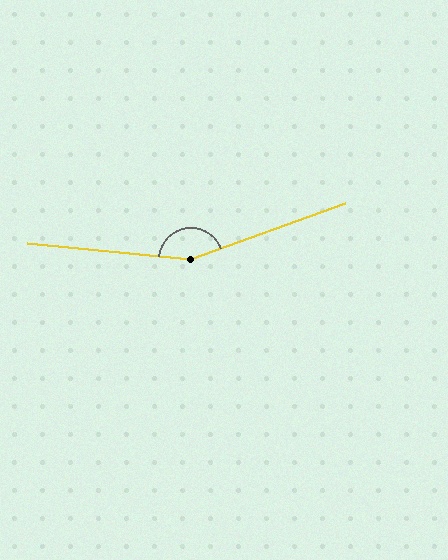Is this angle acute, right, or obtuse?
It is obtuse.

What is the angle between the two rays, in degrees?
Approximately 154 degrees.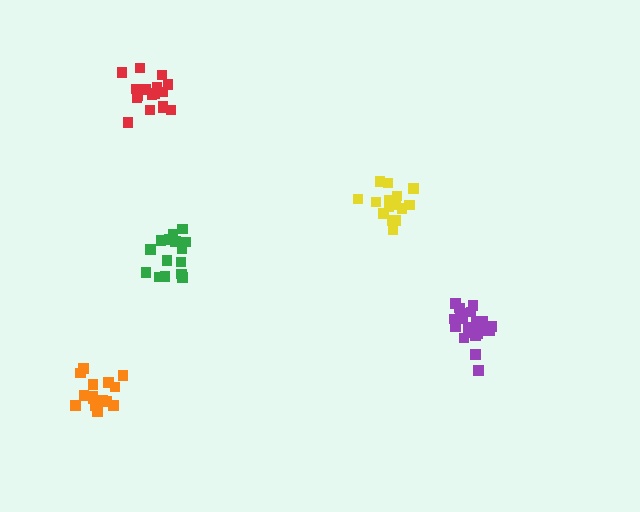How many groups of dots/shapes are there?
There are 5 groups.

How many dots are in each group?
Group 1: 17 dots, Group 2: 16 dots, Group 3: 17 dots, Group 4: 17 dots, Group 5: 21 dots (88 total).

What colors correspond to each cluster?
The clusters are colored: yellow, green, red, orange, purple.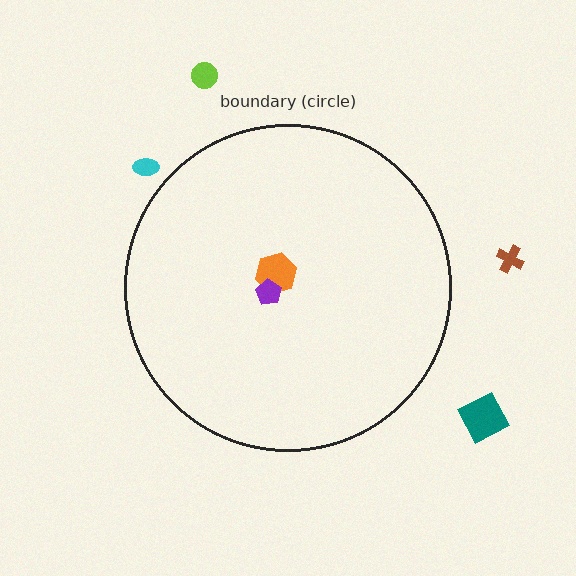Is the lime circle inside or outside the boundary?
Outside.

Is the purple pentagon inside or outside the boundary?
Inside.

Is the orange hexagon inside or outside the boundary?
Inside.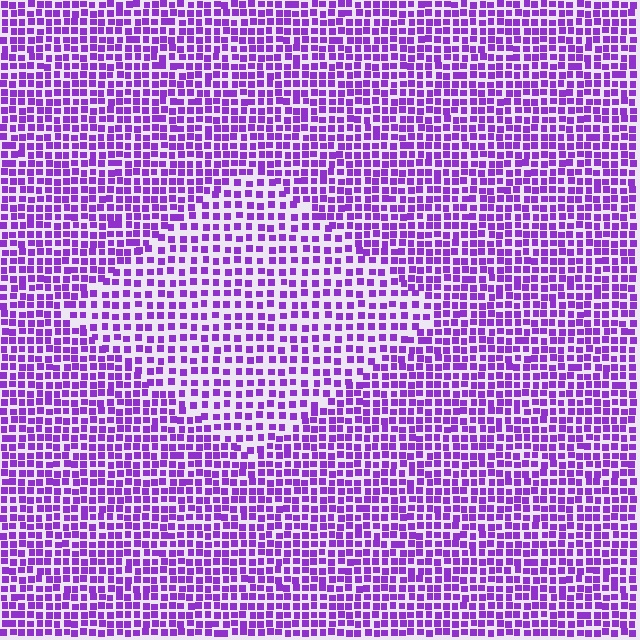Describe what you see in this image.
The image contains small purple elements arranged at two different densities. A diamond-shaped region is visible where the elements are less densely packed than the surrounding area.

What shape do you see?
I see a diamond.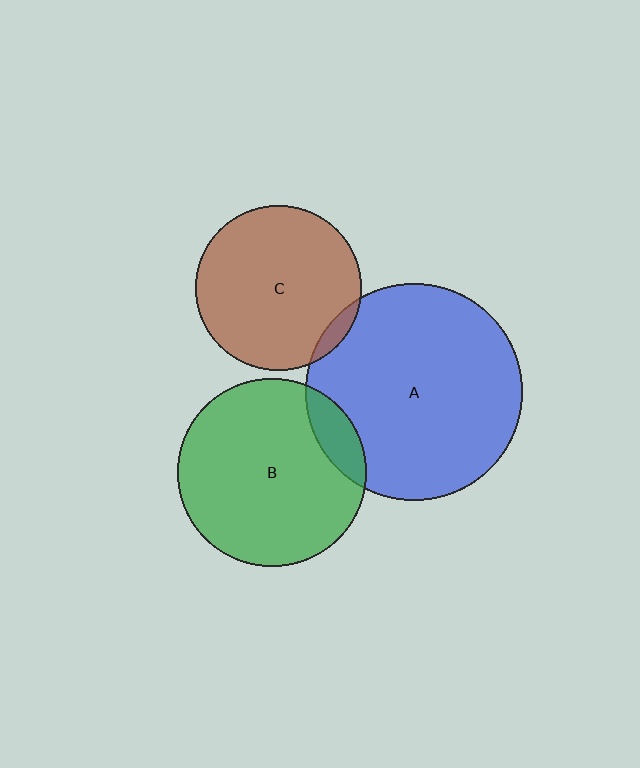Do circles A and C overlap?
Yes.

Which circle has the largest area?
Circle A (blue).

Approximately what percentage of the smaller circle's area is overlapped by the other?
Approximately 5%.